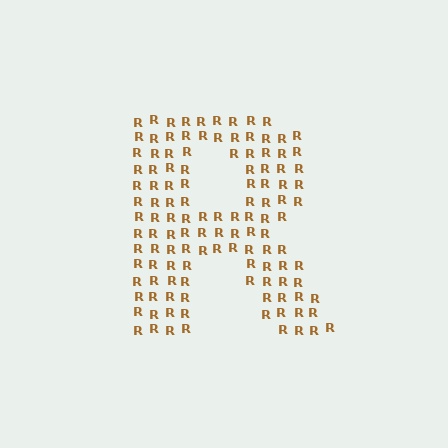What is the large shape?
The large shape is the letter R.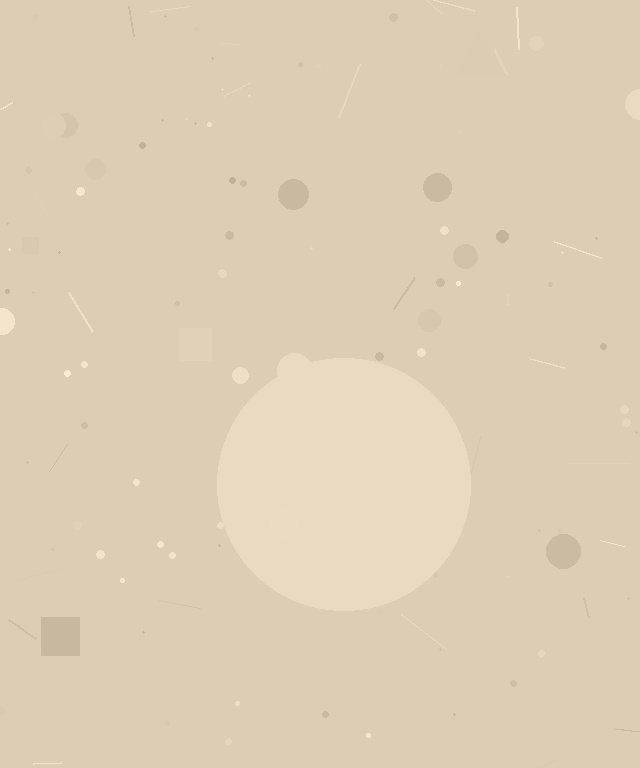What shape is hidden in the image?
A circle is hidden in the image.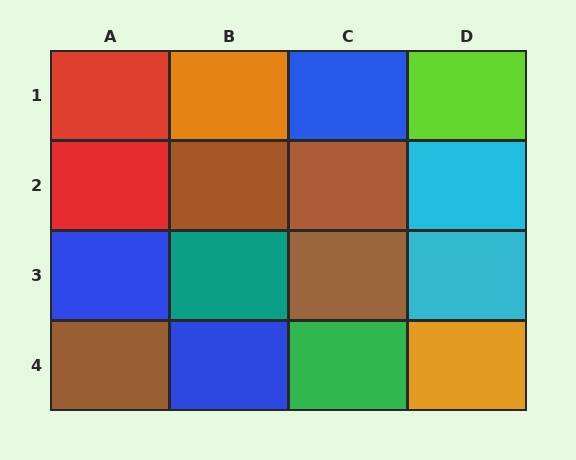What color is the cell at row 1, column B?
Orange.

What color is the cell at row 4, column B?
Blue.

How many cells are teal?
1 cell is teal.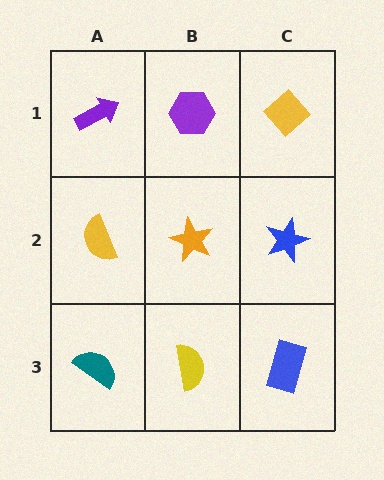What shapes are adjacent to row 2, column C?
A yellow diamond (row 1, column C), a blue rectangle (row 3, column C), an orange star (row 2, column B).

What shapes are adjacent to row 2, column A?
A purple arrow (row 1, column A), a teal semicircle (row 3, column A), an orange star (row 2, column B).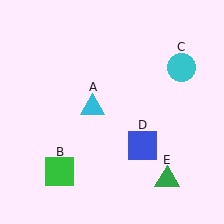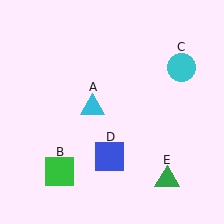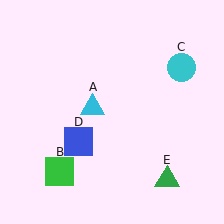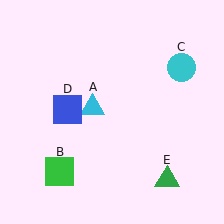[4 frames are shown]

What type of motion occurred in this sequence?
The blue square (object D) rotated clockwise around the center of the scene.